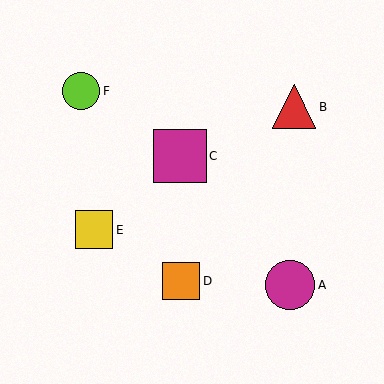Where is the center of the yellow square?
The center of the yellow square is at (94, 230).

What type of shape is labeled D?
Shape D is an orange square.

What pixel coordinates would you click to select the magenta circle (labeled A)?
Click at (290, 285) to select the magenta circle A.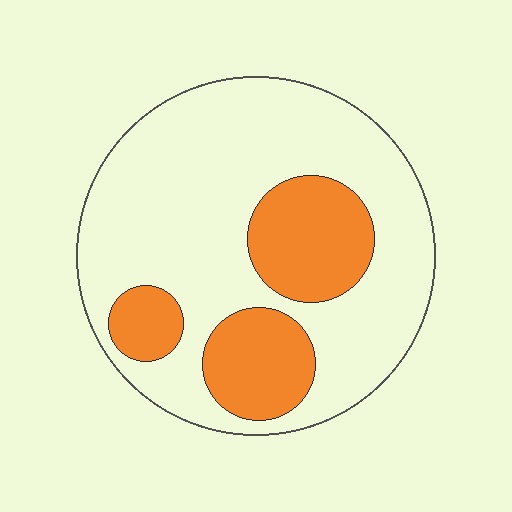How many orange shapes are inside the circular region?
3.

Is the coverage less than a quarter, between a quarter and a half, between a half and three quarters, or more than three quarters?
Between a quarter and a half.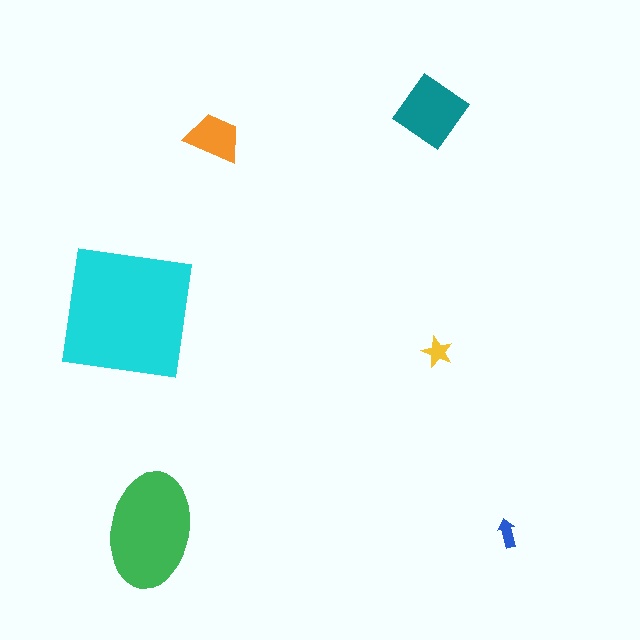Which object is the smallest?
The blue arrow.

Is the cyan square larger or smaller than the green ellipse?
Larger.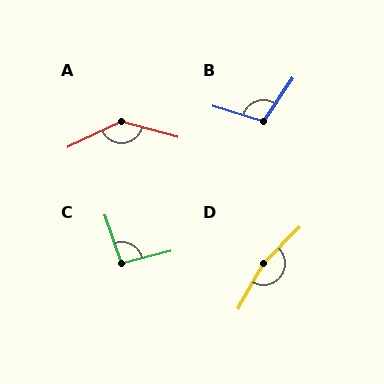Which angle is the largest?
D, at approximately 165 degrees.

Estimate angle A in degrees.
Approximately 139 degrees.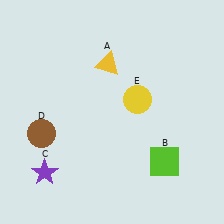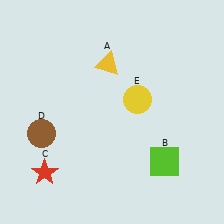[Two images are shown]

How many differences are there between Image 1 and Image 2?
There is 1 difference between the two images.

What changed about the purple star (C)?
In Image 1, C is purple. In Image 2, it changed to red.